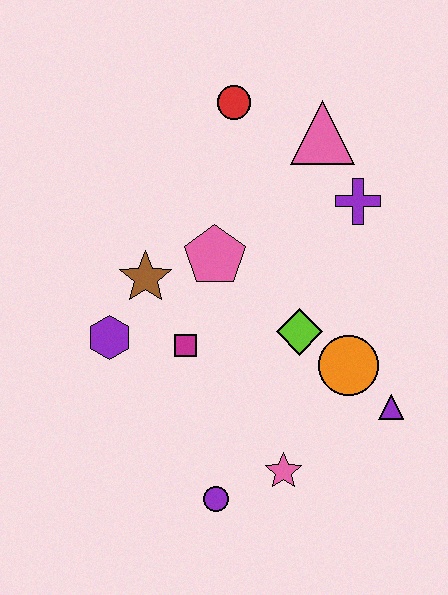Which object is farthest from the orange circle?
The red circle is farthest from the orange circle.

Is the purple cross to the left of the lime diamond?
No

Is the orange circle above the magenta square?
No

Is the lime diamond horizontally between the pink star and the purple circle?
No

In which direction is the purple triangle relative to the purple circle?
The purple triangle is to the right of the purple circle.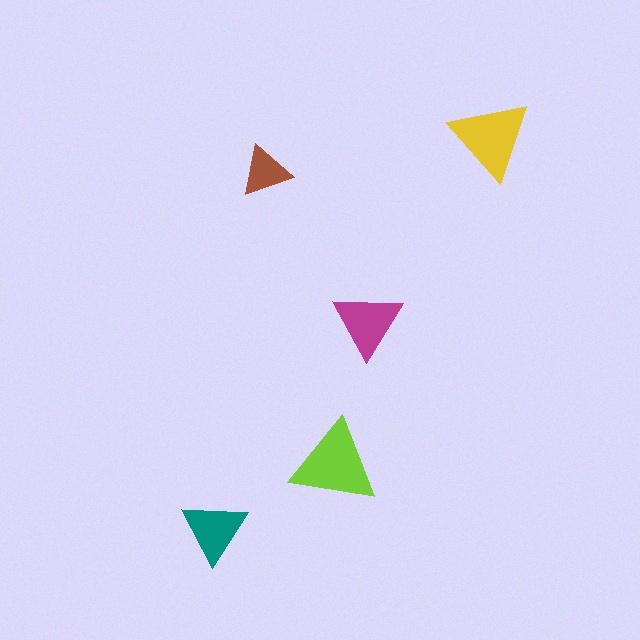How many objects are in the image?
There are 5 objects in the image.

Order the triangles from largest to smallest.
the lime one, the yellow one, the magenta one, the teal one, the brown one.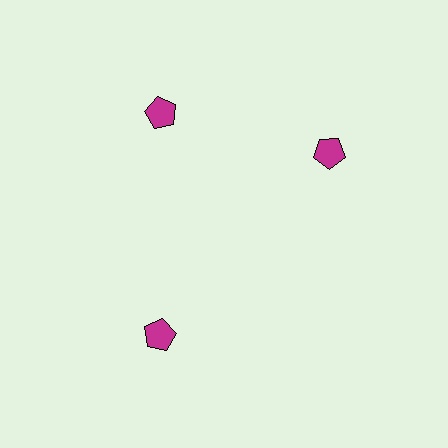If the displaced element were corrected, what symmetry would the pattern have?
It would have 3-fold rotational symmetry — the pattern would map onto itself every 120 degrees.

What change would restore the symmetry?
The symmetry would be restored by rotating it back into even spacing with its neighbors so that all 3 pentagons sit at equal angles and equal distance from the center.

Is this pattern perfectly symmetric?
No. The 3 magenta pentagons are arranged in a ring, but one element near the 3 o'clock position is rotated out of alignment along the ring, breaking the 3-fold rotational symmetry.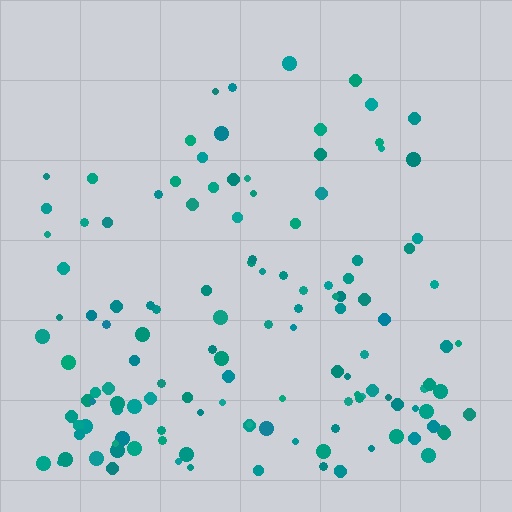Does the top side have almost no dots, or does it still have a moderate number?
Still a moderate number, just noticeably fewer than the bottom.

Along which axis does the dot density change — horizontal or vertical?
Vertical.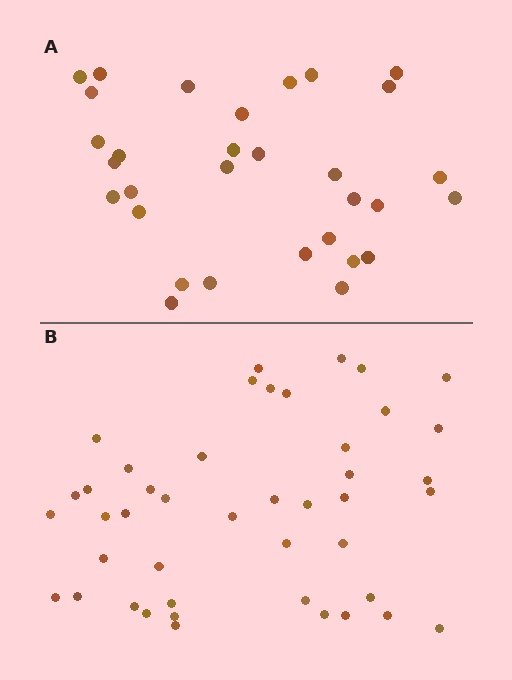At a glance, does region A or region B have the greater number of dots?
Region B (the bottom region) has more dots.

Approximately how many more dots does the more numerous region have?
Region B has approximately 15 more dots than region A.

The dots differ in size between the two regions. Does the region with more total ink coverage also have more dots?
No. Region A has more total ink coverage because its dots are larger, but region B actually contains more individual dots. Total area can be misleading — the number of items is what matters here.